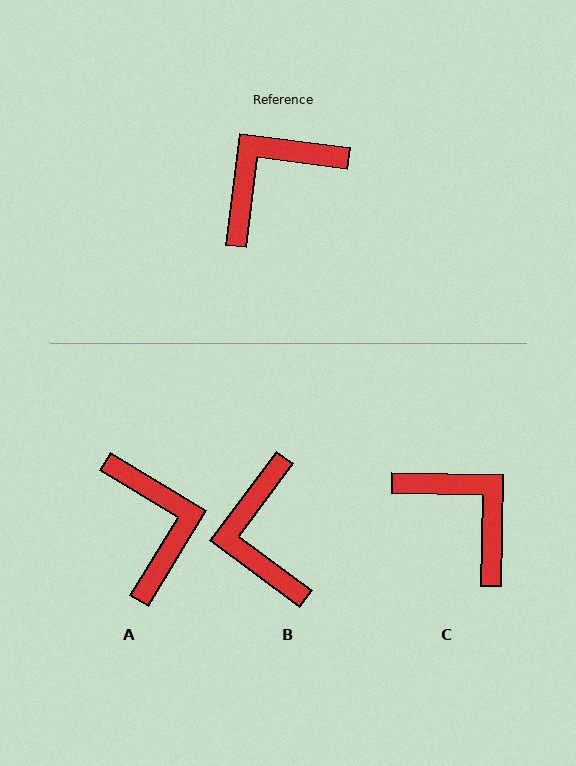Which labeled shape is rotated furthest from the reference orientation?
A, about 114 degrees away.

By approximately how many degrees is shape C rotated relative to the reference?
Approximately 84 degrees clockwise.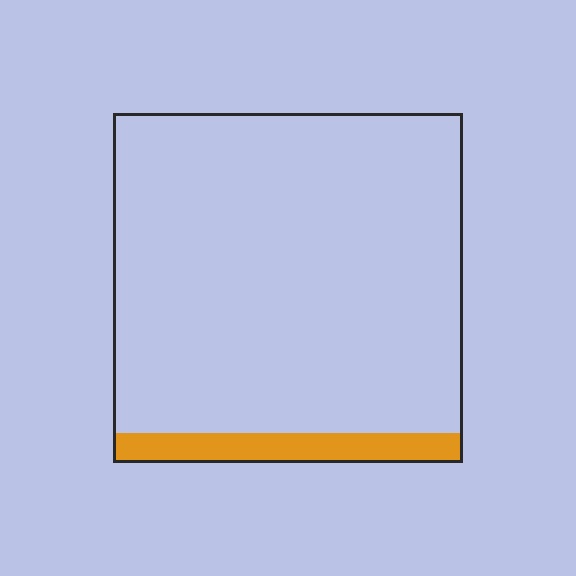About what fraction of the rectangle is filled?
About one tenth (1/10).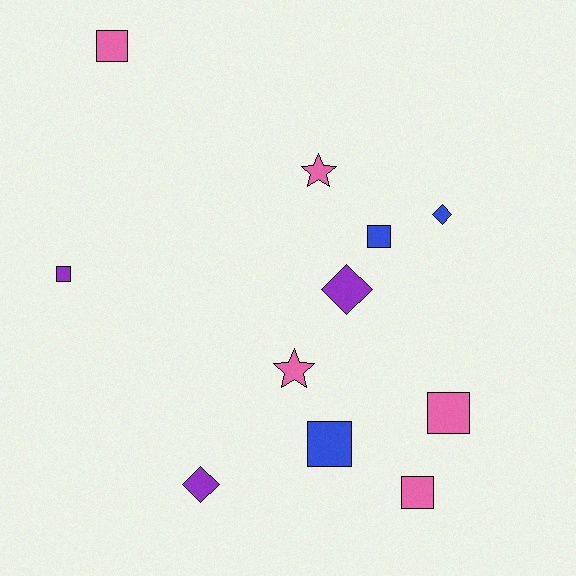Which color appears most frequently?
Pink, with 5 objects.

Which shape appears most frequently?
Square, with 6 objects.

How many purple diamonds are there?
There are 2 purple diamonds.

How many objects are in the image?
There are 11 objects.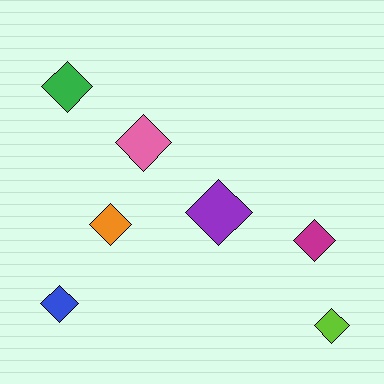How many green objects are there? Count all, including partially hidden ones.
There is 1 green object.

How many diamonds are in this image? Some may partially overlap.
There are 7 diamonds.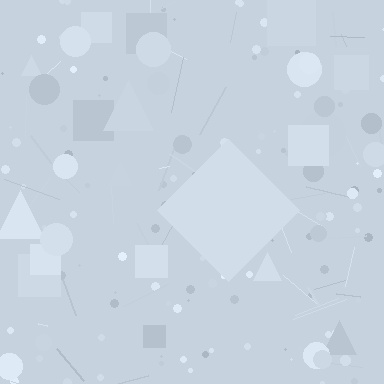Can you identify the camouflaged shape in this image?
The camouflaged shape is a diamond.